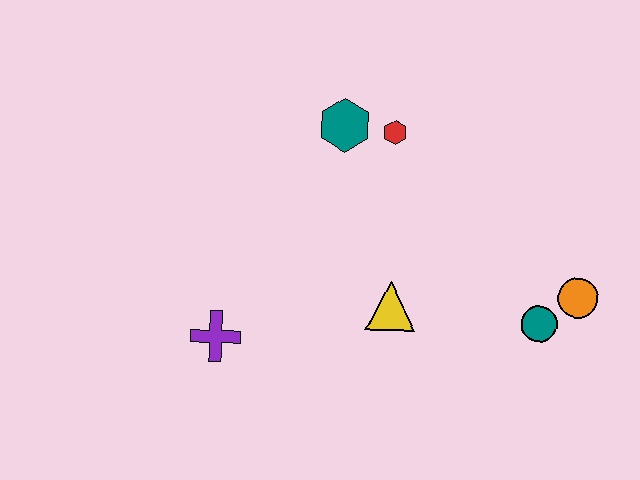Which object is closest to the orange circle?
The teal circle is closest to the orange circle.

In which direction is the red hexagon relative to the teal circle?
The red hexagon is above the teal circle.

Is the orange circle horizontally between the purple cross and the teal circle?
No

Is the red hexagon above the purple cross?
Yes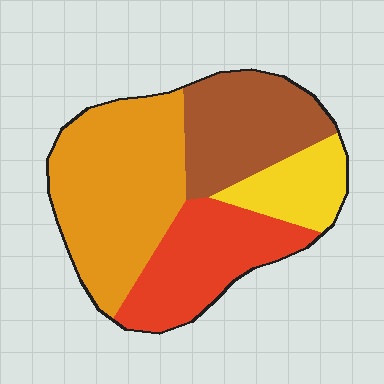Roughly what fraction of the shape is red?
Red covers 24% of the shape.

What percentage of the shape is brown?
Brown takes up about one quarter (1/4) of the shape.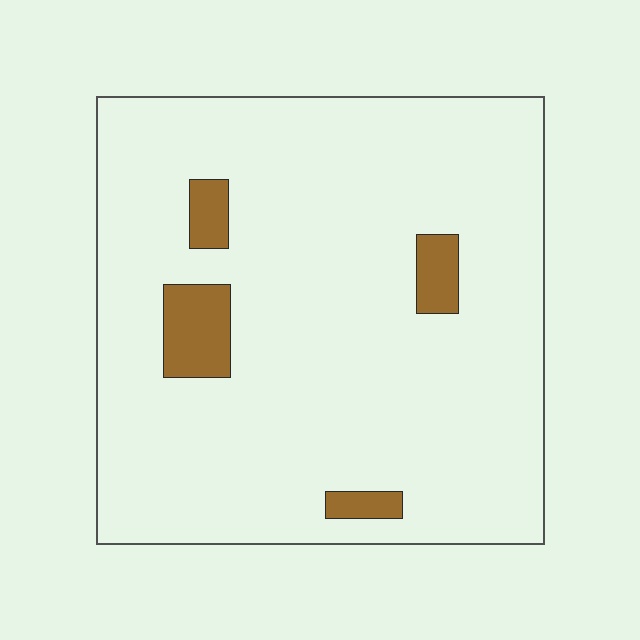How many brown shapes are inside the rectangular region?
4.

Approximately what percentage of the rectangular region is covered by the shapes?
Approximately 5%.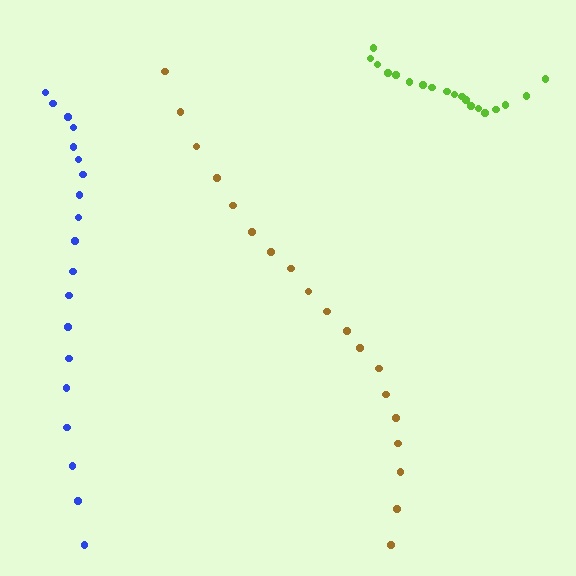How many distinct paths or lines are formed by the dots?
There are 3 distinct paths.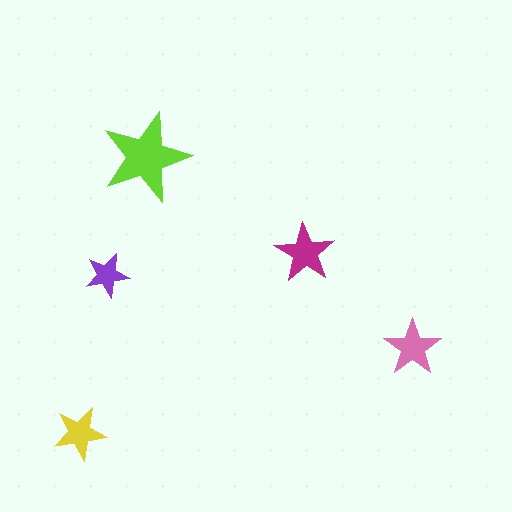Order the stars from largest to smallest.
the lime one, the magenta one, the pink one, the yellow one, the purple one.